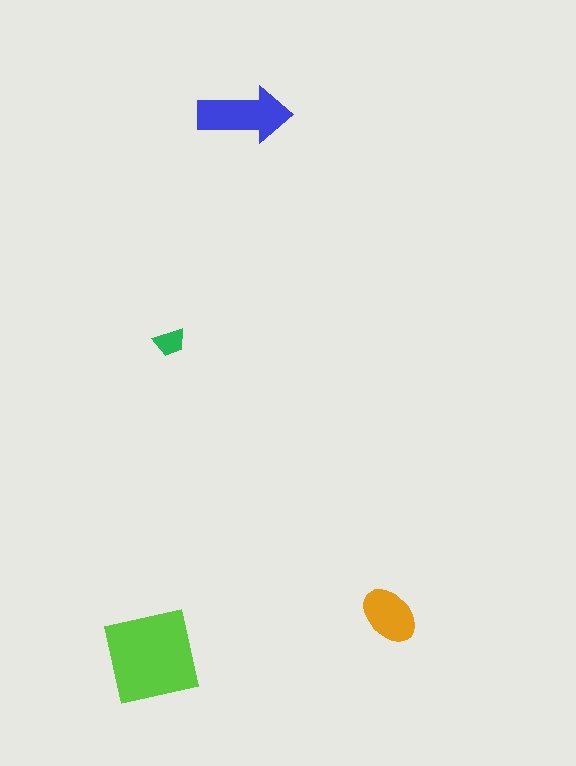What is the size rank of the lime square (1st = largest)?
1st.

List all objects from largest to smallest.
The lime square, the blue arrow, the orange ellipse, the green trapezoid.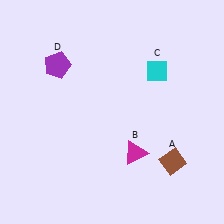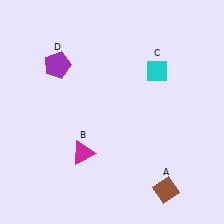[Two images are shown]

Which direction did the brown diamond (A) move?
The brown diamond (A) moved down.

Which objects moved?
The objects that moved are: the brown diamond (A), the magenta triangle (B).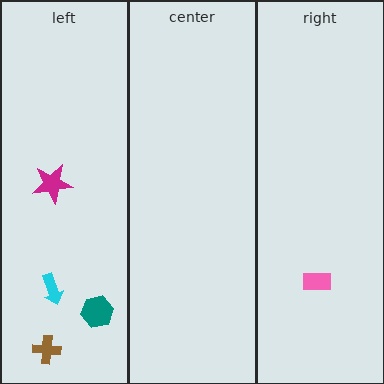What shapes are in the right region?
The pink rectangle.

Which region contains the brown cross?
The left region.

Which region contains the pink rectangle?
The right region.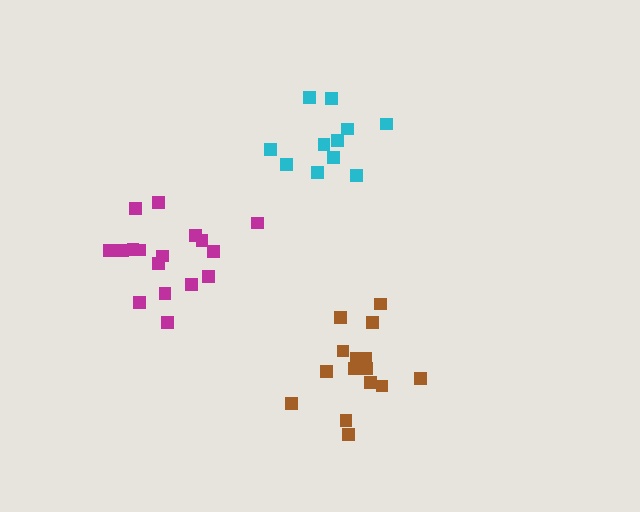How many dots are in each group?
Group 1: 11 dots, Group 2: 17 dots, Group 3: 15 dots (43 total).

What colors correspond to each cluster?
The clusters are colored: cyan, magenta, brown.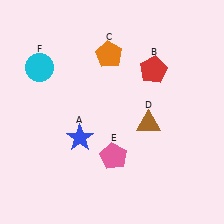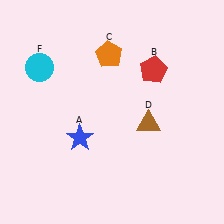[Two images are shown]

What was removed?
The pink pentagon (E) was removed in Image 2.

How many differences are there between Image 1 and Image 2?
There is 1 difference between the two images.